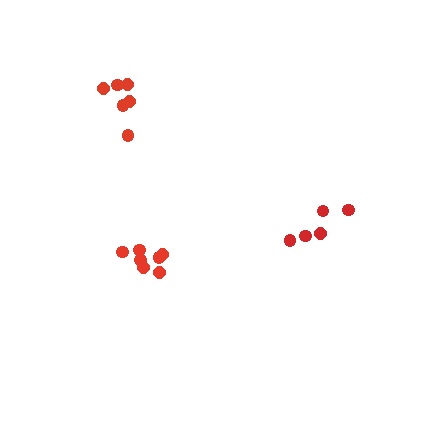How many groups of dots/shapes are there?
There are 3 groups.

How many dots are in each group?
Group 1: 7 dots, Group 2: 5 dots, Group 3: 6 dots (18 total).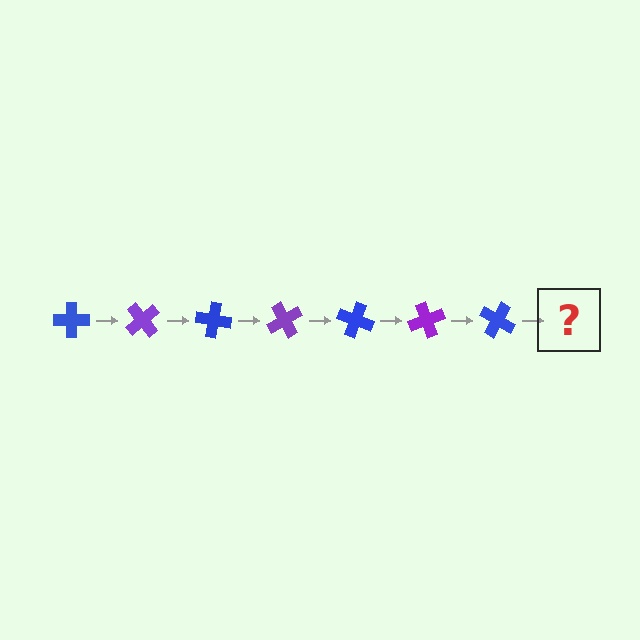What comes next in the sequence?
The next element should be a purple cross, rotated 350 degrees from the start.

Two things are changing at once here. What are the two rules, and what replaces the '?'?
The two rules are that it rotates 50 degrees each step and the color cycles through blue and purple. The '?' should be a purple cross, rotated 350 degrees from the start.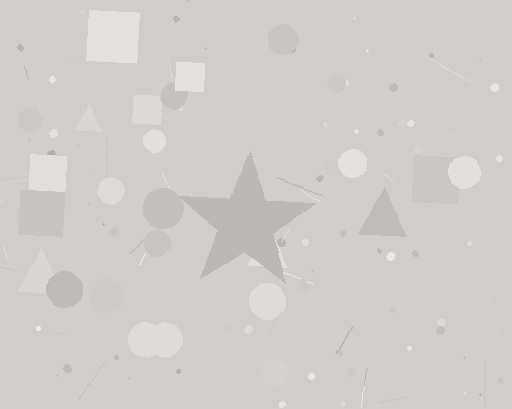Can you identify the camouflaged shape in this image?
The camouflaged shape is a star.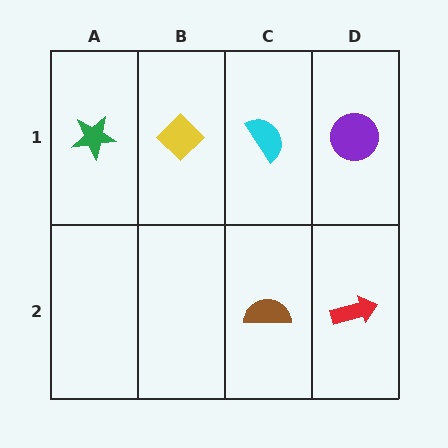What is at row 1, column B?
A yellow diamond.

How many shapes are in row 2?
2 shapes.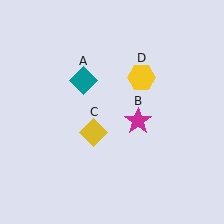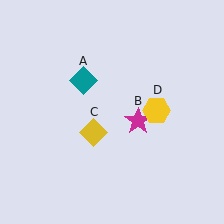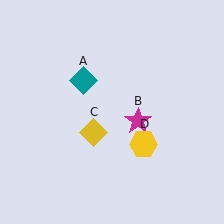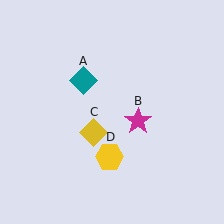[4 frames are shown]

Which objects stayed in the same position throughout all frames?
Teal diamond (object A) and magenta star (object B) and yellow diamond (object C) remained stationary.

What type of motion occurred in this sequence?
The yellow hexagon (object D) rotated clockwise around the center of the scene.